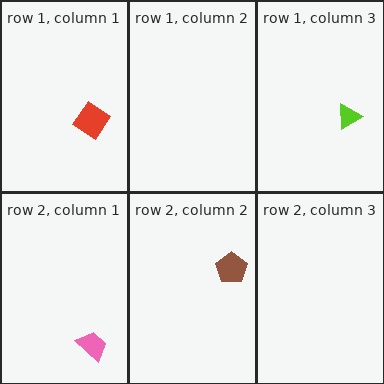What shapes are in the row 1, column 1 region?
The red diamond.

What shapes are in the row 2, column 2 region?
The brown pentagon.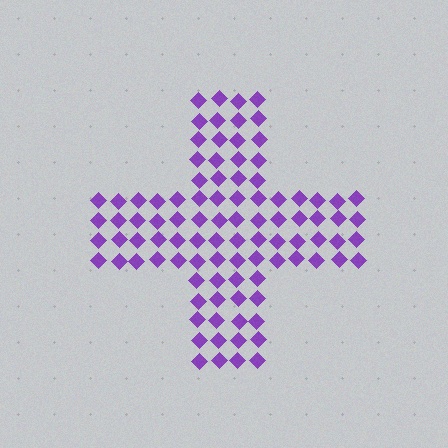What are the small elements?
The small elements are diamonds.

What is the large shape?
The large shape is a cross.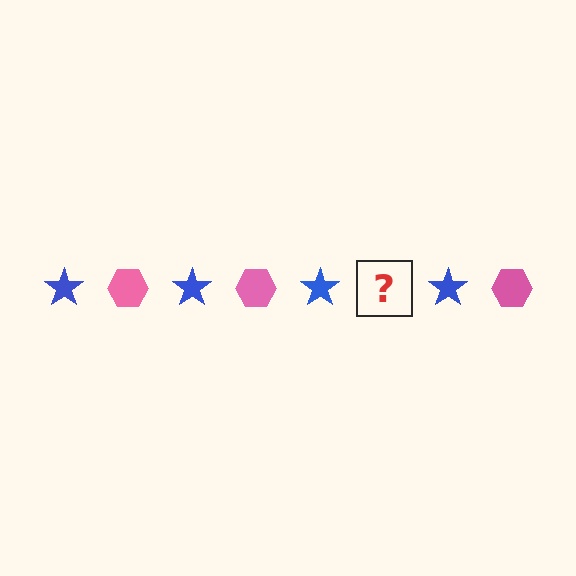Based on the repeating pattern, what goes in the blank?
The blank should be a pink hexagon.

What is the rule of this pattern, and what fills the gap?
The rule is that the pattern alternates between blue star and pink hexagon. The gap should be filled with a pink hexagon.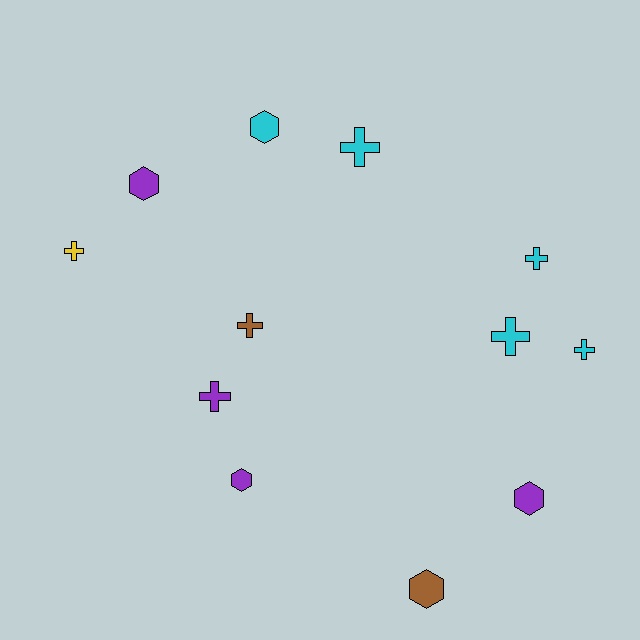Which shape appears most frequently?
Cross, with 7 objects.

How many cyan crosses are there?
There are 4 cyan crosses.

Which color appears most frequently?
Cyan, with 5 objects.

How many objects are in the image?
There are 12 objects.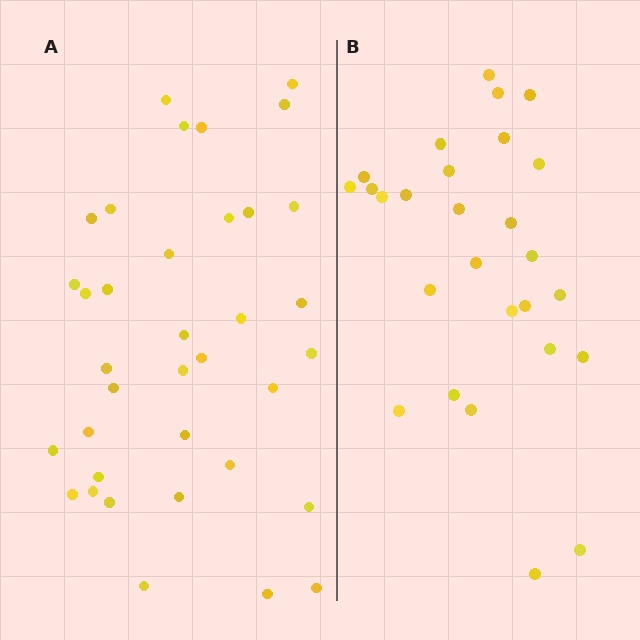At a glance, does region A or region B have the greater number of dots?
Region A (the left region) has more dots.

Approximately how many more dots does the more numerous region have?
Region A has roughly 8 or so more dots than region B.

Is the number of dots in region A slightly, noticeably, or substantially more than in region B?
Region A has noticeably more, but not dramatically so. The ratio is roughly 1.3 to 1.